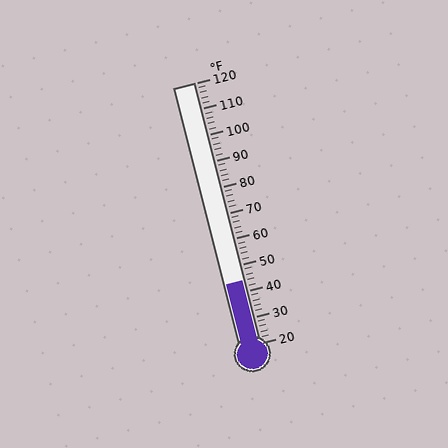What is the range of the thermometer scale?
The thermometer scale ranges from 20°F to 120°F.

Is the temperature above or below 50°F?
The temperature is below 50°F.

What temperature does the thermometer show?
The thermometer shows approximately 44°F.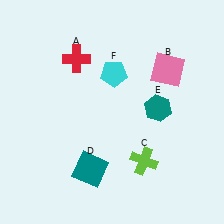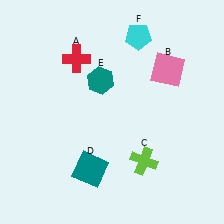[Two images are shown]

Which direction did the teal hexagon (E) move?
The teal hexagon (E) moved left.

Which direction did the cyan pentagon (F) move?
The cyan pentagon (F) moved up.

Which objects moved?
The objects that moved are: the teal hexagon (E), the cyan pentagon (F).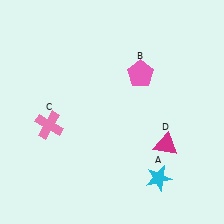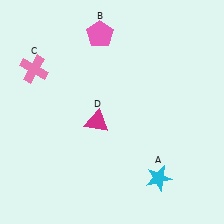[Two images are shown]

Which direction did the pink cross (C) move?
The pink cross (C) moved up.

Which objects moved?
The objects that moved are: the pink pentagon (B), the pink cross (C), the magenta triangle (D).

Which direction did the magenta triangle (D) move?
The magenta triangle (D) moved left.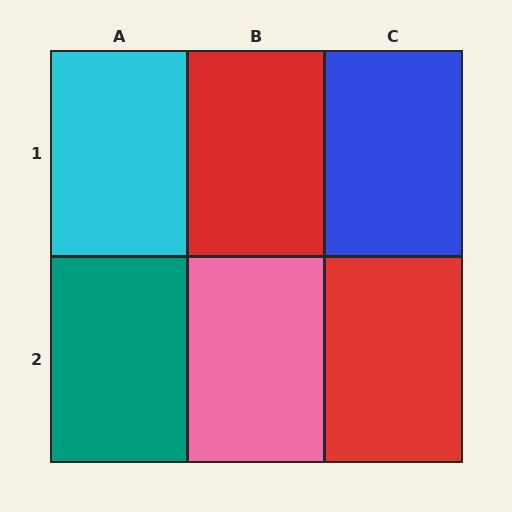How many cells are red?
2 cells are red.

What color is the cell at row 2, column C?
Red.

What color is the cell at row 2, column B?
Pink.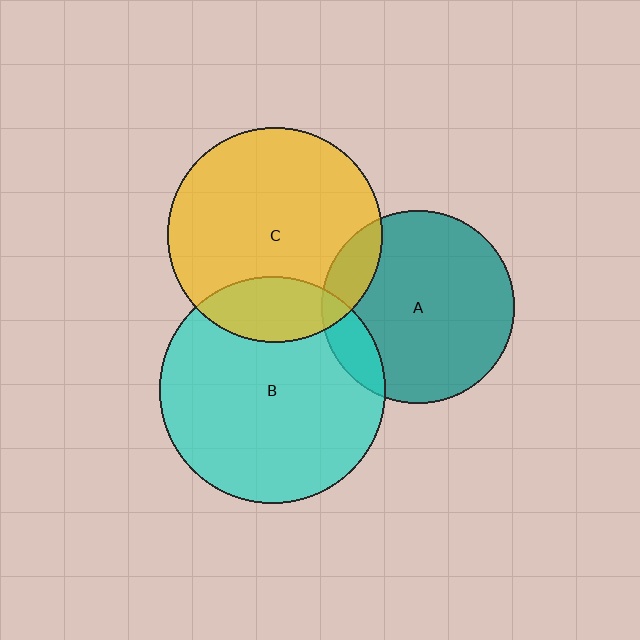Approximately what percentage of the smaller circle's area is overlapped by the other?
Approximately 10%.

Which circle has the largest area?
Circle B (cyan).